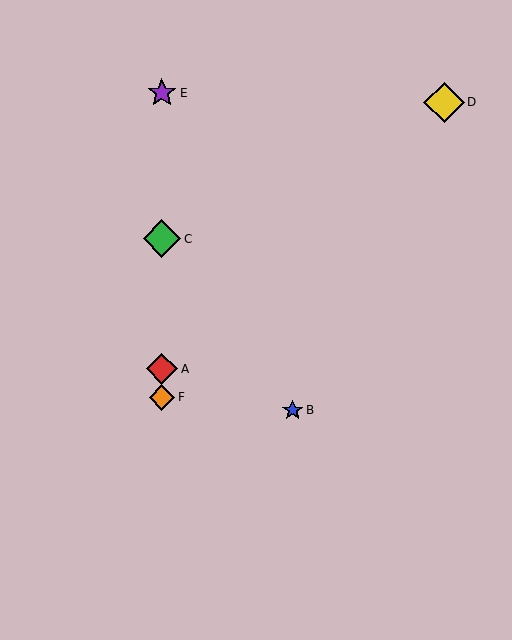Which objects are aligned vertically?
Objects A, C, E, F are aligned vertically.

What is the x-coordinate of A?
Object A is at x≈162.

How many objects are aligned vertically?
4 objects (A, C, E, F) are aligned vertically.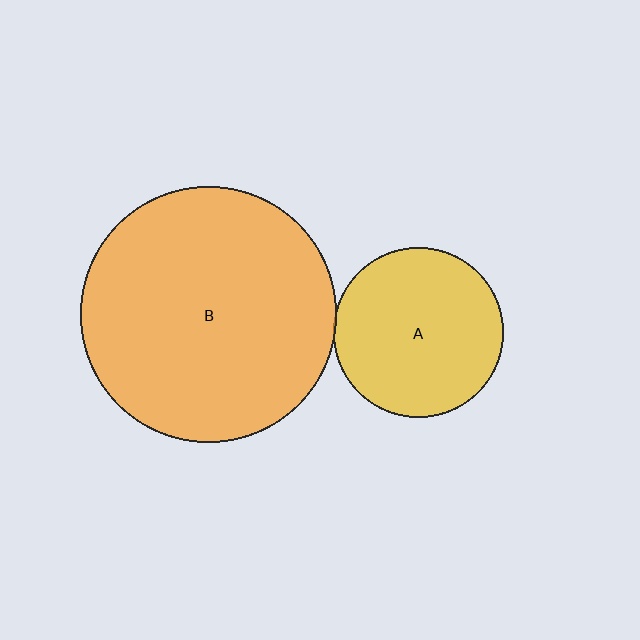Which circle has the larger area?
Circle B (orange).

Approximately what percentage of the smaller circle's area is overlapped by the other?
Approximately 5%.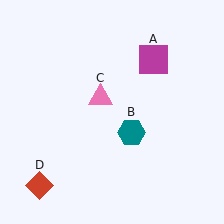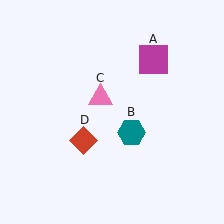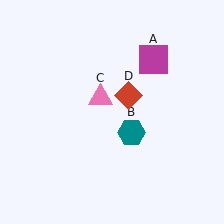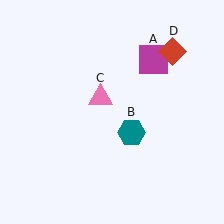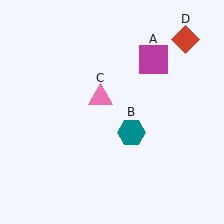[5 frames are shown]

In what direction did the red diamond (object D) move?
The red diamond (object D) moved up and to the right.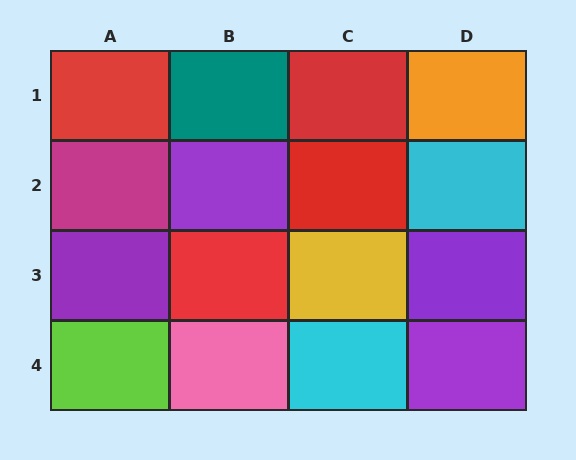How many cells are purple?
4 cells are purple.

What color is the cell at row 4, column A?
Lime.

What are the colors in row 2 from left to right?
Magenta, purple, red, cyan.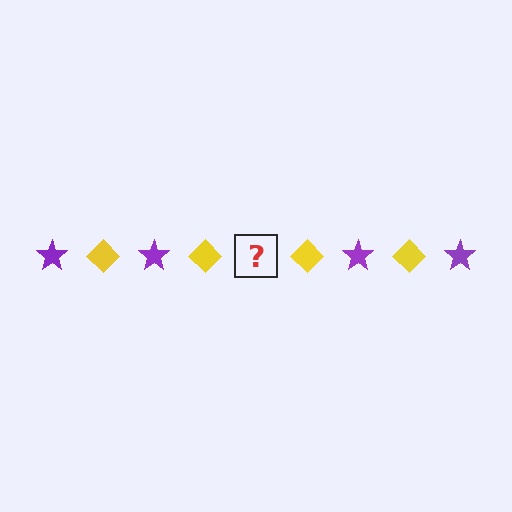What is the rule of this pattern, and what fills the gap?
The rule is that the pattern alternates between purple star and yellow diamond. The gap should be filled with a purple star.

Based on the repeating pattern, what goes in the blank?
The blank should be a purple star.